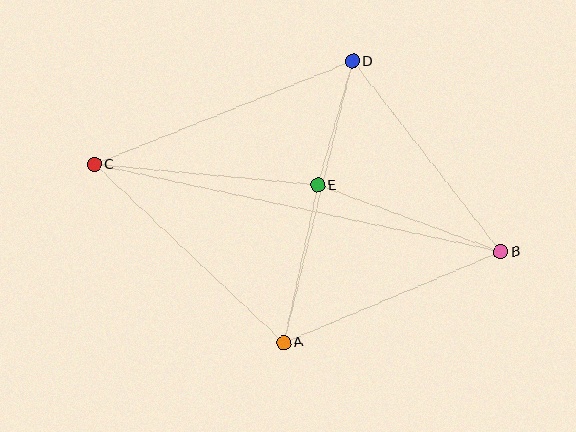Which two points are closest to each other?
Points D and E are closest to each other.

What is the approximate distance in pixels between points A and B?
The distance between A and B is approximately 235 pixels.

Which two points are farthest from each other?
Points B and C are farthest from each other.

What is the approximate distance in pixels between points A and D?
The distance between A and D is approximately 290 pixels.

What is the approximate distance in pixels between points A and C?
The distance between A and C is approximately 260 pixels.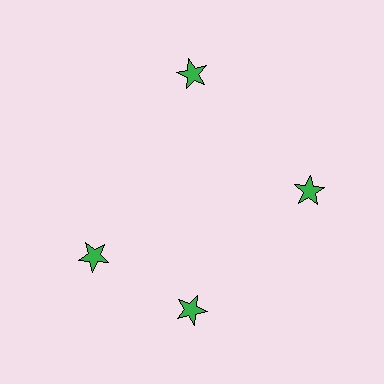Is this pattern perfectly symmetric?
No. The 4 green stars are arranged in a ring, but one element near the 9 o'clock position is rotated out of alignment along the ring, breaking the 4-fold rotational symmetry.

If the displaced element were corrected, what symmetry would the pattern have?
It would have 4-fold rotational symmetry — the pattern would map onto itself every 90 degrees.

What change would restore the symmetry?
The symmetry would be restored by rotating it back into even spacing with its neighbors so that all 4 stars sit at equal angles and equal distance from the center.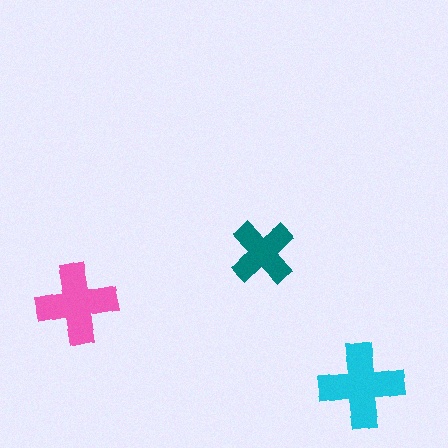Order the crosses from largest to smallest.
the cyan one, the pink one, the teal one.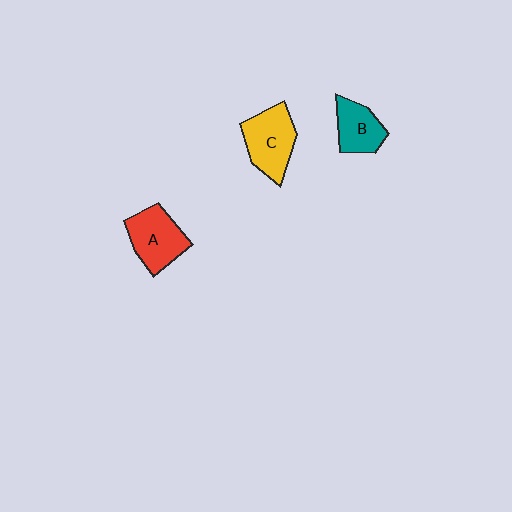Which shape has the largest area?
Shape C (yellow).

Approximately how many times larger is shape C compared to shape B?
Approximately 1.4 times.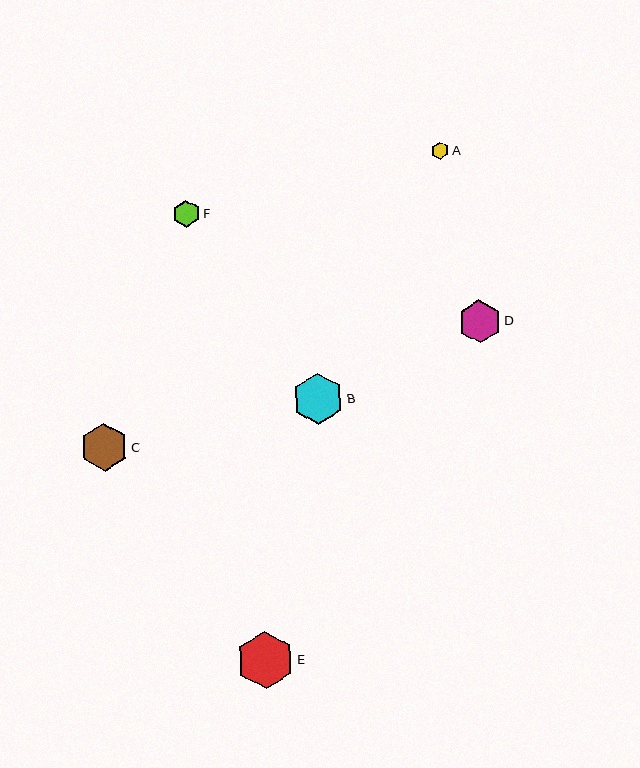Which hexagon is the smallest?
Hexagon A is the smallest with a size of approximately 18 pixels.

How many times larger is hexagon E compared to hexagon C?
Hexagon E is approximately 1.2 times the size of hexagon C.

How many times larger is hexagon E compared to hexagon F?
Hexagon E is approximately 2.1 times the size of hexagon F.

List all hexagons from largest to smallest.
From largest to smallest: E, B, C, D, F, A.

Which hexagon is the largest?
Hexagon E is the largest with a size of approximately 57 pixels.